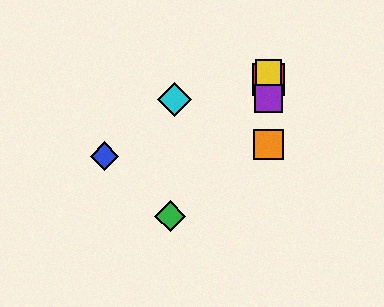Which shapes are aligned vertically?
The red square, the yellow square, the purple square, the orange square are aligned vertically.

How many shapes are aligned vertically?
4 shapes (the red square, the yellow square, the purple square, the orange square) are aligned vertically.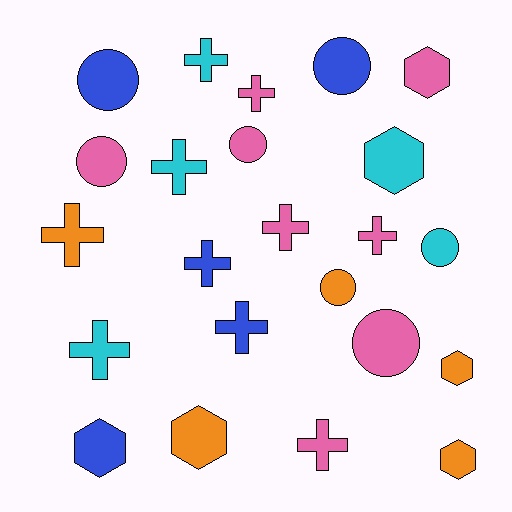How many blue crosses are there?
There are 2 blue crosses.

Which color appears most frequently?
Pink, with 8 objects.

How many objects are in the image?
There are 23 objects.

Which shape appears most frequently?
Cross, with 10 objects.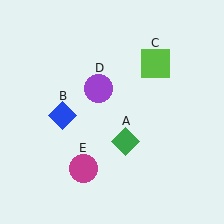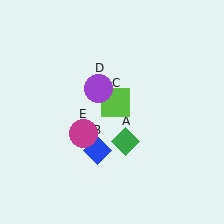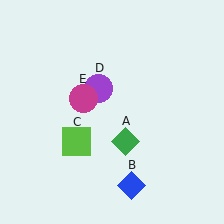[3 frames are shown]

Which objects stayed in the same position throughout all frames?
Green diamond (object A) and purple circle (object D) remained stationary.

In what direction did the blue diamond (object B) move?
The blue diamond (object B) moved down and to the right.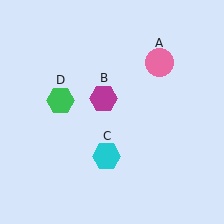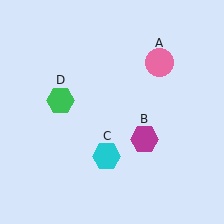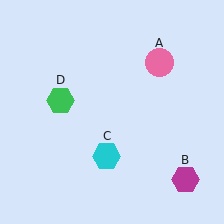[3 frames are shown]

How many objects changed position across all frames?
1 object changed position: magenta hexagon (object B).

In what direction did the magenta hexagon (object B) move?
The magenta hexagon (object B) moved down and to the right.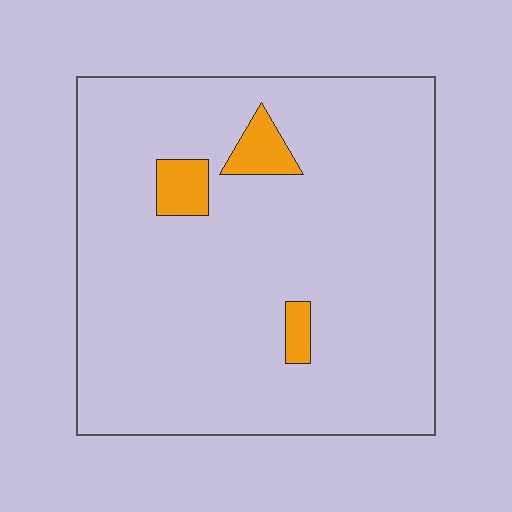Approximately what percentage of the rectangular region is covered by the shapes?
Approximately 5%.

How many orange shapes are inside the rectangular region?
3.